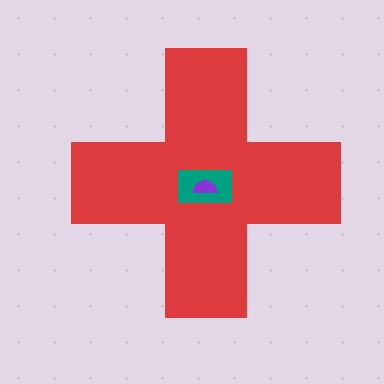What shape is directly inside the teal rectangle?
The purple semicircle.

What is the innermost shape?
The purple semicircle.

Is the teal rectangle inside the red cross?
Yes.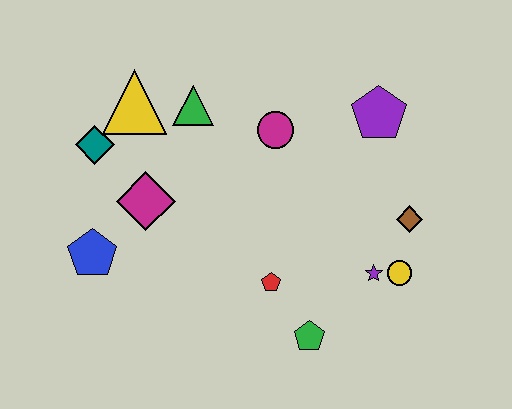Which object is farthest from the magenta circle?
The blue pentagon is farthest from the magenta circle.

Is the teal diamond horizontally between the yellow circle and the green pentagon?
No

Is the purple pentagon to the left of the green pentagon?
No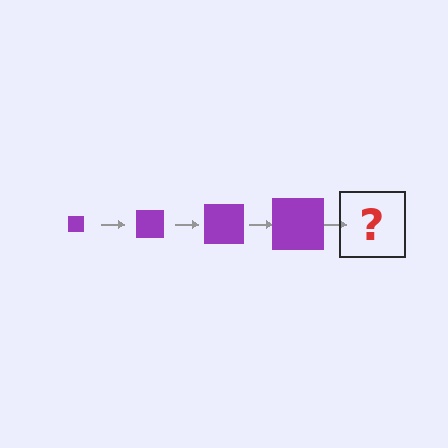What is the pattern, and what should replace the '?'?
The pattern is that the square gets progressively larger each step. The '?' should be a purple square, larger than the previous one.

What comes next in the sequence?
The next element should be a purple square, larger than the previous one.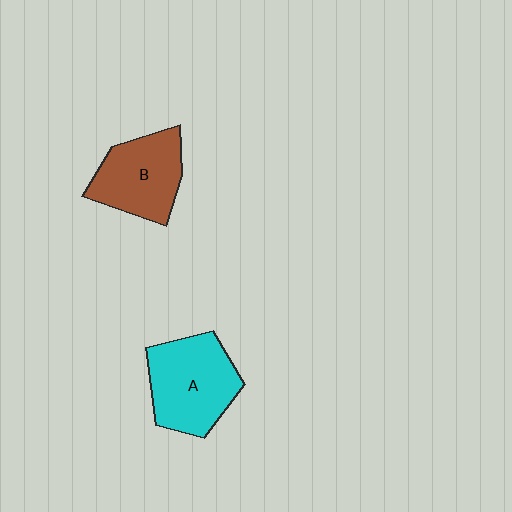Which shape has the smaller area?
Shape B (brown).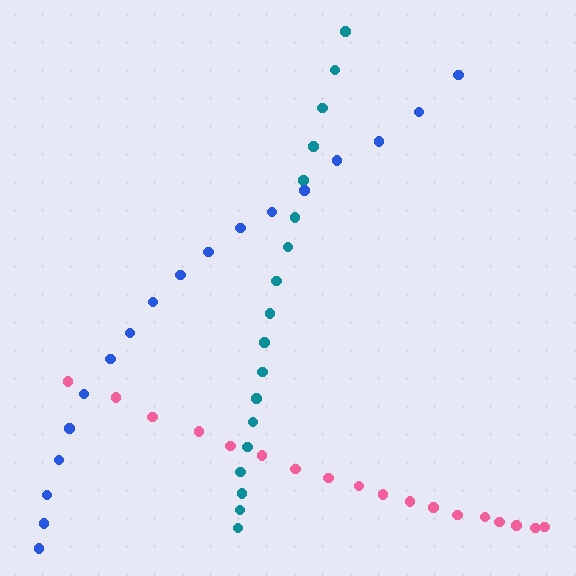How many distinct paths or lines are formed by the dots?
There are 3 distinct paths.